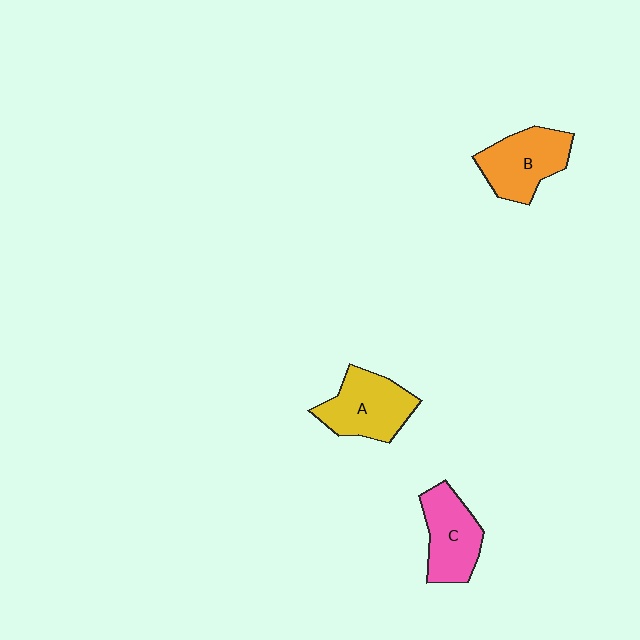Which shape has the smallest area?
Shape C (pink).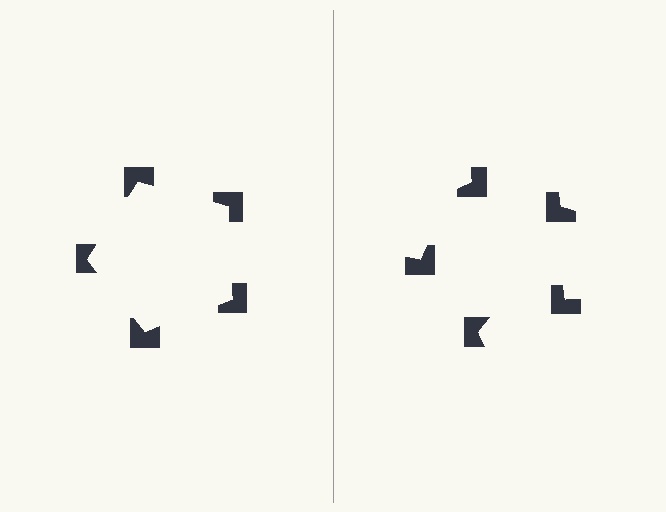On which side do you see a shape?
An illusory pentagon appears on the left side. On the right side the wedge cuts are rotated, so no coherent shape forms.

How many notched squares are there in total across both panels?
10 — 5 on each side.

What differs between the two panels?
The notched squares are positioned identically on both sides; only the wedge orientations differ. On the left they align to a pentagon; on the right they are misaligned.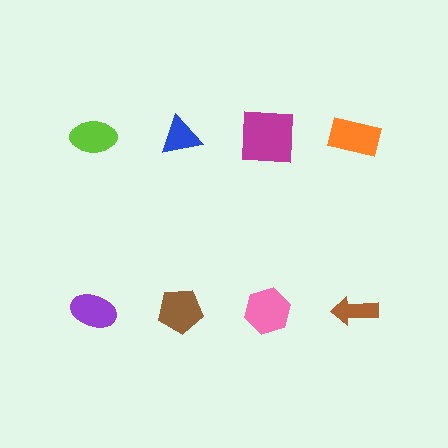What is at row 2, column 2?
A brown pentagon.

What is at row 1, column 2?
A blue triangle.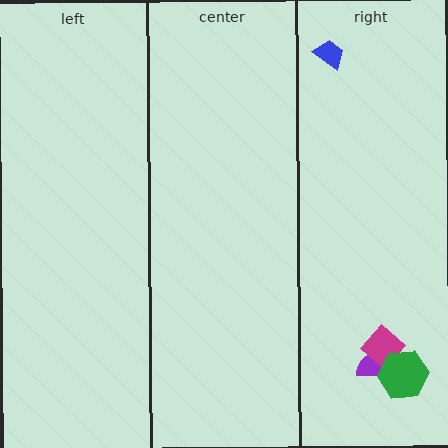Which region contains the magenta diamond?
The right region.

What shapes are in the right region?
The purple semicircle, the magenta diamond, the blue trapezoid, the green hexagon.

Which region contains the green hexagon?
The right region.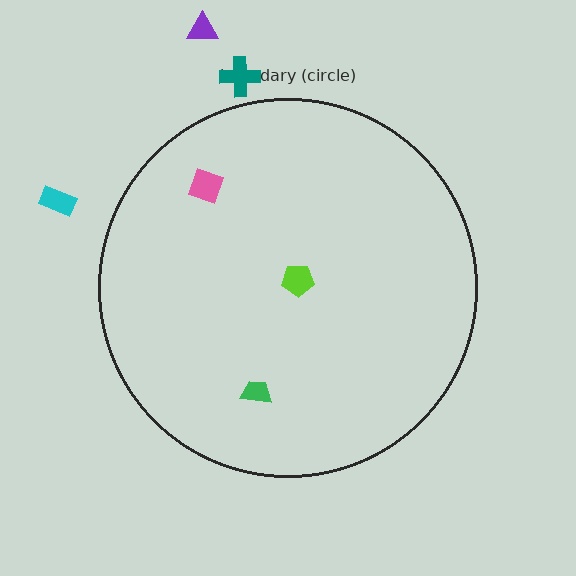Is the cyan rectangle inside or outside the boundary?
Outside.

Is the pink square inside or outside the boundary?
Inside.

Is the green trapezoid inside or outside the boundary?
Inside.